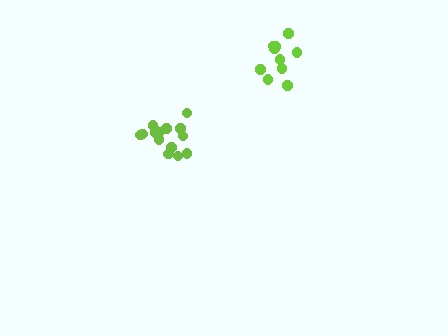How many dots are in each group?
Group 1: 10 dots, Group 2: 15 dots (25 total).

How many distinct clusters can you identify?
There are 2 distinct clusters.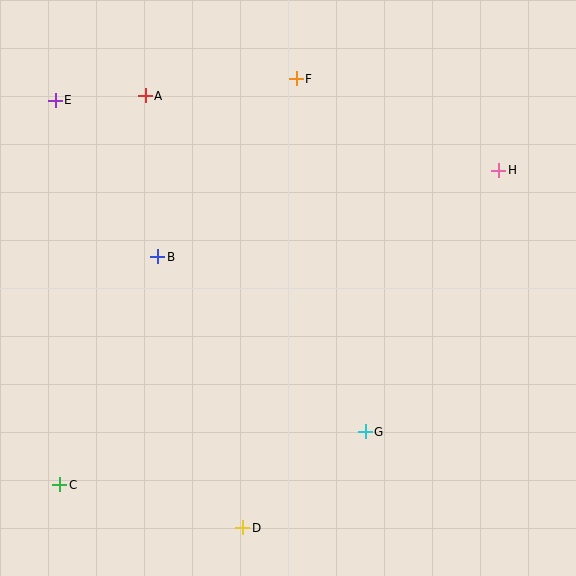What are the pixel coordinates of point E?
Point E is at (55, 100).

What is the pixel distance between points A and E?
The distance between A and E is 90 pixels.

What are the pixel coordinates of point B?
Point B is at (158, 257).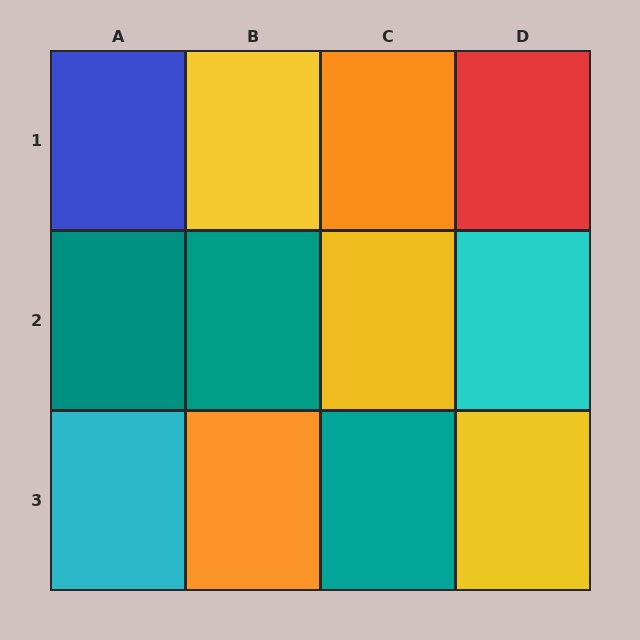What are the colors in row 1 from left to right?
Blue, yellow, orange, red.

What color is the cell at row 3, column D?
Yellow.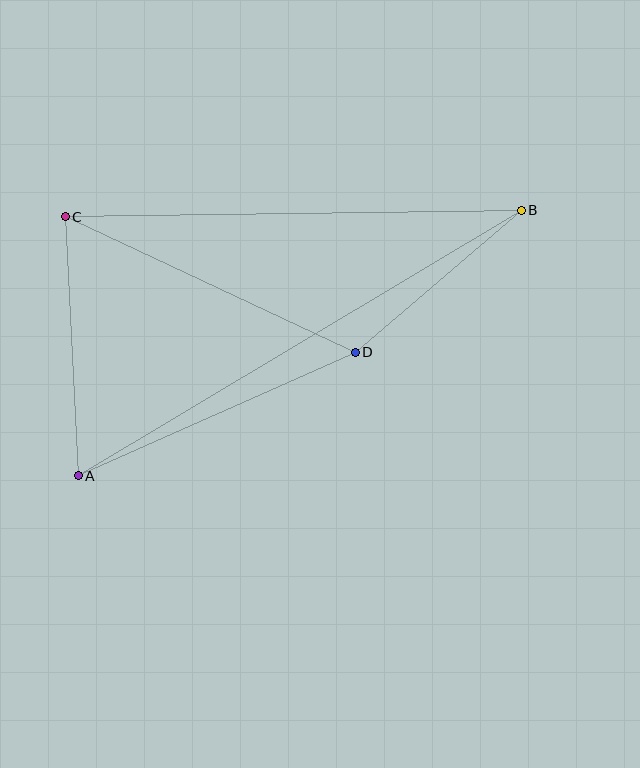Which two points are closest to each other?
Points B and D are closest to each other.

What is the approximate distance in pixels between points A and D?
The distance between A and D is approximately 303 pixels.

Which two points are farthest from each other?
Points A and B are farthest from each other.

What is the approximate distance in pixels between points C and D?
The distance between C and D is approximately 320 pixels.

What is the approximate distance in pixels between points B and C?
The distance between B and C is approximately 456 pixels.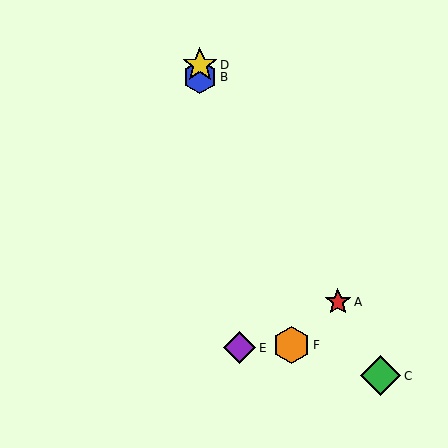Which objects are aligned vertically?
Objects B, D are aligned vertically.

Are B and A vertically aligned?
No, B is at x≈200 and A is at x≈338.